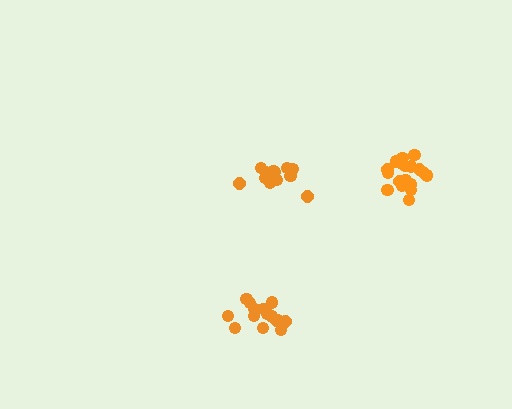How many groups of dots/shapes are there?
There are 3 groups.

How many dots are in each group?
Group 1: 12 dots, Group 2: 18 dots, Group 3: 15 dots (45 total).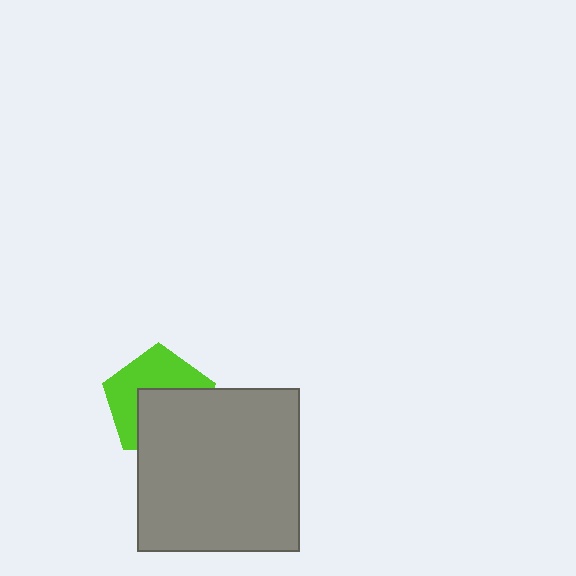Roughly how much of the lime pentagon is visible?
About half of it is visible (roughly 51%).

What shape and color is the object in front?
The object in front is a gray square.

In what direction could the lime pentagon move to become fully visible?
The lime pentagon could move up. That would shift it out from behind the gray square entirely.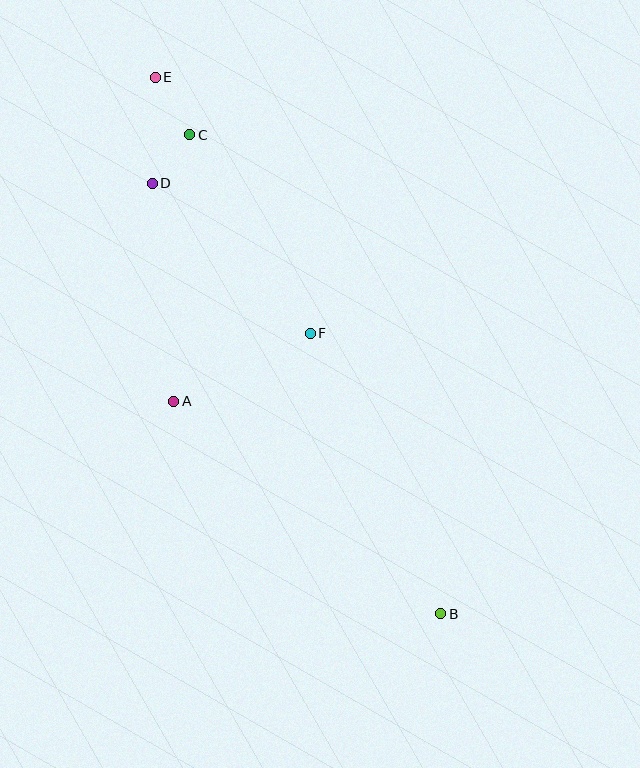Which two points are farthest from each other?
Points B and E are farthest from each other.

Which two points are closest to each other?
Points C and D are closest to each other.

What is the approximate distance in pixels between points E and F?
The distance between E and F is approximately 299 pixels.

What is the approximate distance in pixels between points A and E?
The distance between A and E is approximately 324 pixels.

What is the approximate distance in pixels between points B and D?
The distance between B and D is approximately 518 pixels.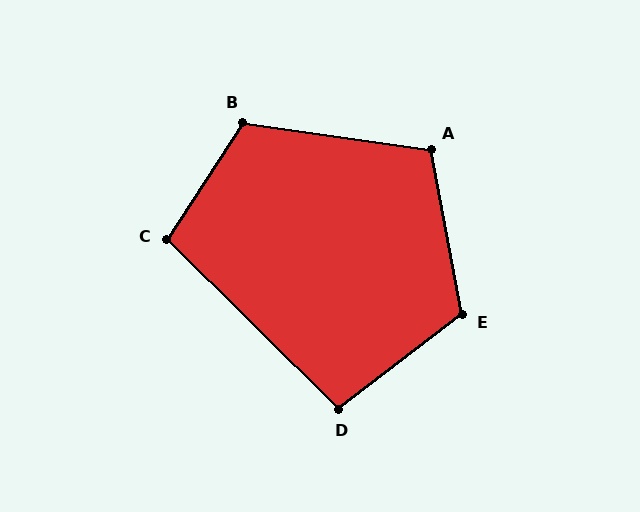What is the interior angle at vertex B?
Approximately 115 degrees (obtuse).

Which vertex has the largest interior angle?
E, at approximately 117 degrees.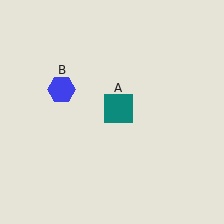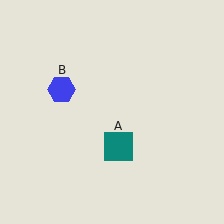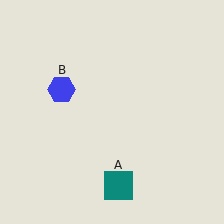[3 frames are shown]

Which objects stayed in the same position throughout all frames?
Blue hexagon (object B) remained stationary.